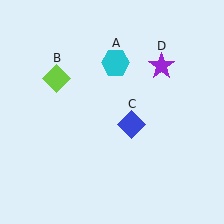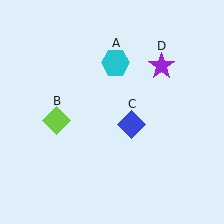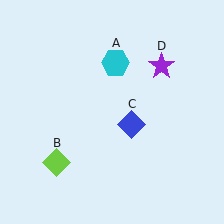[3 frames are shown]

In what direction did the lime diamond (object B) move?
The lime diamond (object B) moved down.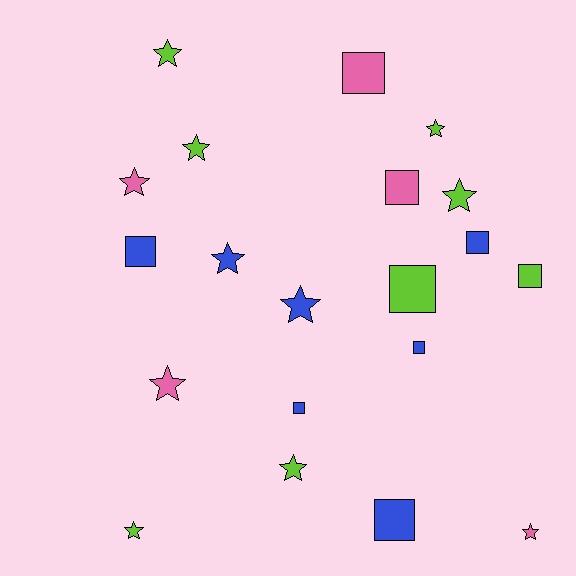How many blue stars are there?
There are 2 blue stars.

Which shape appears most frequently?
Star, with 11 objects.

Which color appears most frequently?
Lime, with 8 objects.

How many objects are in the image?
There are 20 objects.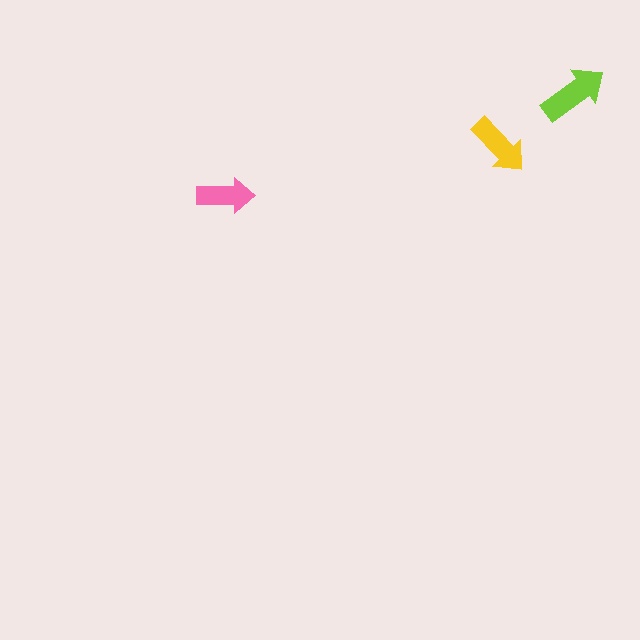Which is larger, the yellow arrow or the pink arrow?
The yellow one.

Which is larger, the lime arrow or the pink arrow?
The lime one.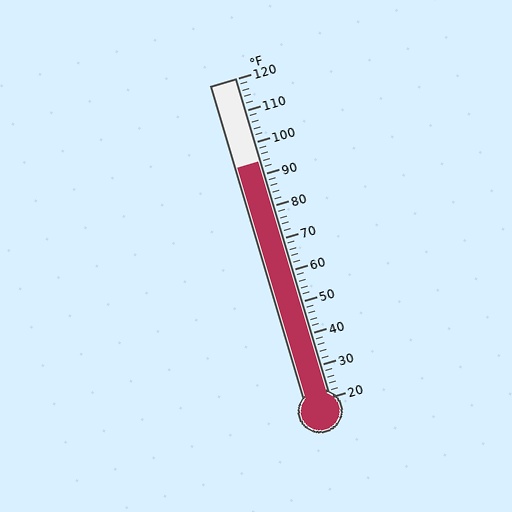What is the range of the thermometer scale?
The thermometer scale ranges from 20°F to 120°F.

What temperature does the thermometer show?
The thermometer shows approximately 94°F.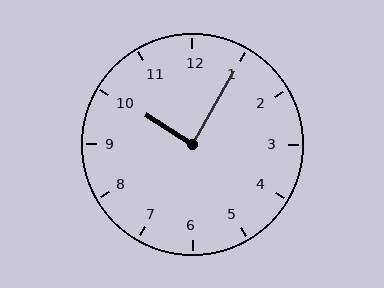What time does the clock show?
10:05.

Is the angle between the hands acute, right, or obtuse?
It is right.